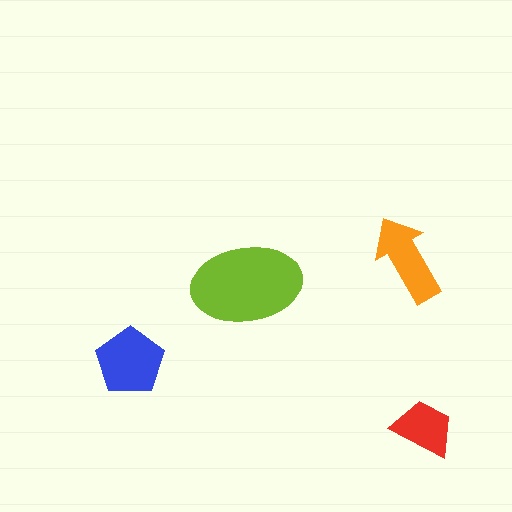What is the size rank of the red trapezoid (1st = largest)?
4th.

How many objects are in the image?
There are 4 objects in the image.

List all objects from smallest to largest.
The red trapezoid, the orange arrow, the blue pentagon, the lime ellipse.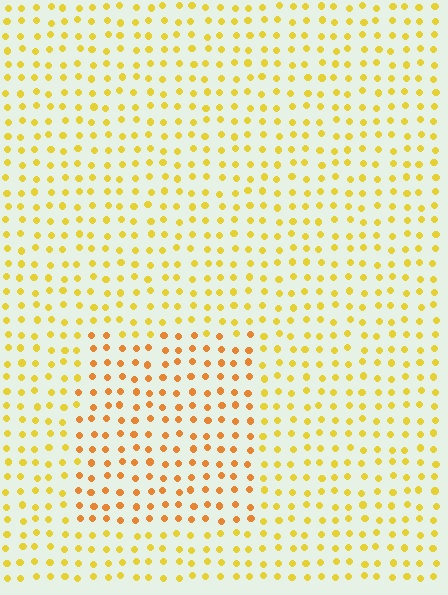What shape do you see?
I see a rectangle.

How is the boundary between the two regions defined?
The boundary is defined purely by a slight shift in hue (about 26 degrees). Spacing, size, and orientation are identical on both sides.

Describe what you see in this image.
The image is filled with small yellow elements in a uniform arrangement. A rectangle-shaped region is visible where the elements are tinted to a slightly different hue, forming a subtle color boundary.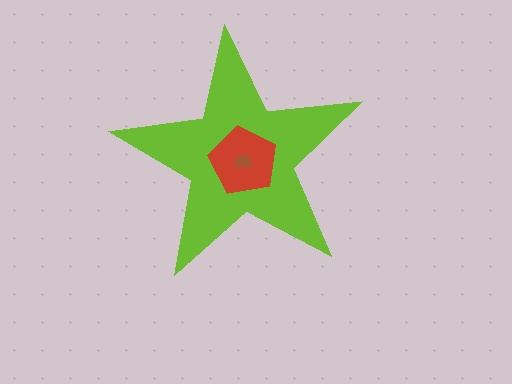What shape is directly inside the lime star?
The red pentagon.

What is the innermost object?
The brown trapezoid.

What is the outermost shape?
The lime star.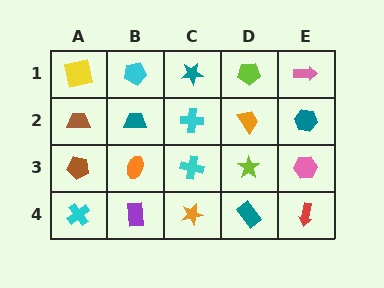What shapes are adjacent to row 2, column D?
A lime pentagon (row 1, column D), a lime star (row 3, column D), a cyan cross (row 2, column C), a teal hexagon (row 2, column E).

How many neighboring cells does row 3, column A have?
3.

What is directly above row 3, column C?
A cyan cross.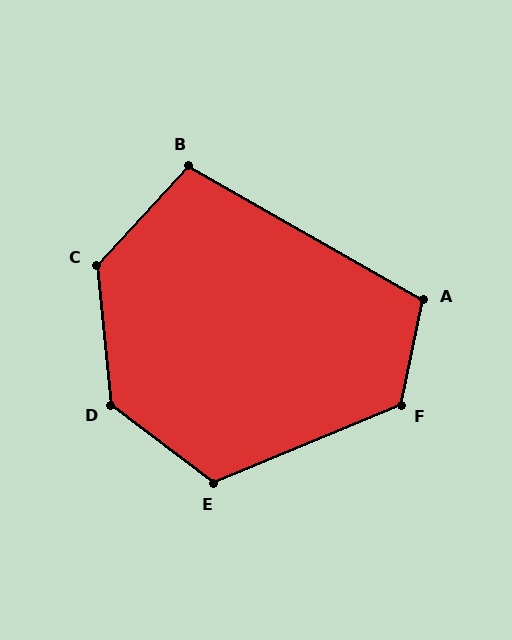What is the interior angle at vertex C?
Approximately 132 degrees (obtuse).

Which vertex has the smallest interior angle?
B, at approximately 103 degrees.